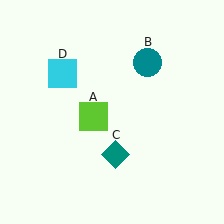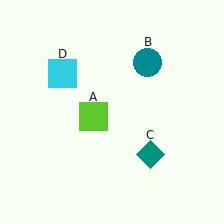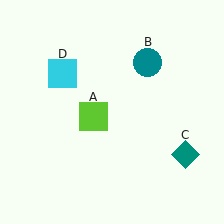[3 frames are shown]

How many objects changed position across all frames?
1 object changed position: teal diamond (object C).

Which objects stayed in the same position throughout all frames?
Lime square (object A) and teal circle (object B) and cyan square (object D) remained stationary.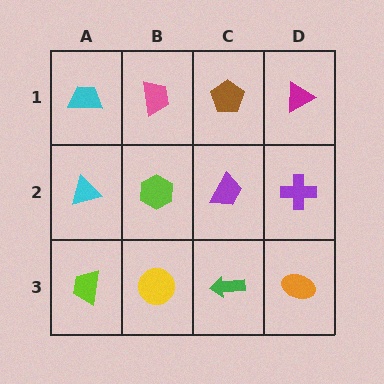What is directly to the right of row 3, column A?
A yellow circle.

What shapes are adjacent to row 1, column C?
A purple trapezoid (row 2, column C), a pink trapezoid (row 1, column B), a magenta triangle (row 1, column D).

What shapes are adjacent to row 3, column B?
A lime hexagon (row 2, column B), a lime trapezoid (row 3, column A), a green arrow (row 3, column C).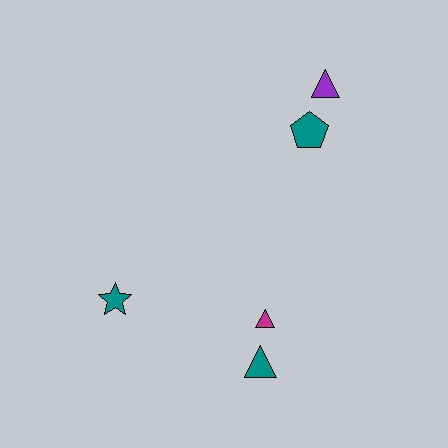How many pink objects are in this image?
There are no pink objects.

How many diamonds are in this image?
There are no diamonds.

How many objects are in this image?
There are 5 objects.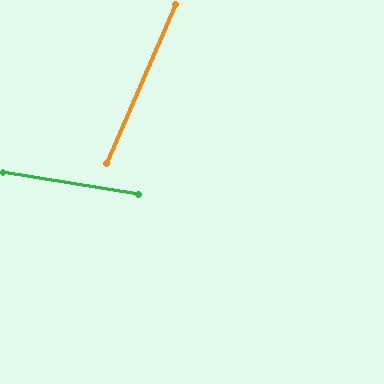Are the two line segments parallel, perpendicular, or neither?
Neither parallel nor perpendicular — they differ by about 76°.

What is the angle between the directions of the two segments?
Approximately 76 degrees.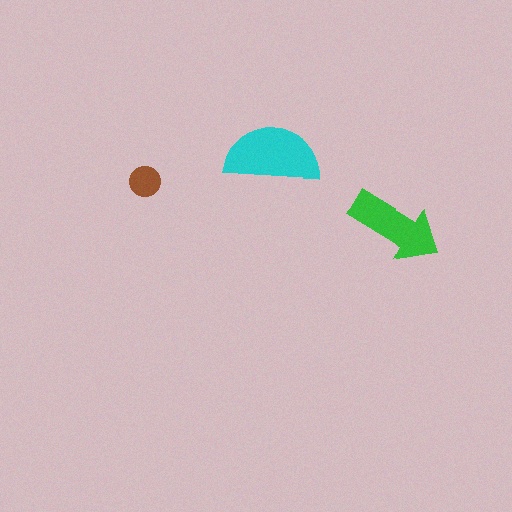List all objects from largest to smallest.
The cyan semicircle, the green arrow, the brown circle.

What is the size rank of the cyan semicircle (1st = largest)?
1st.